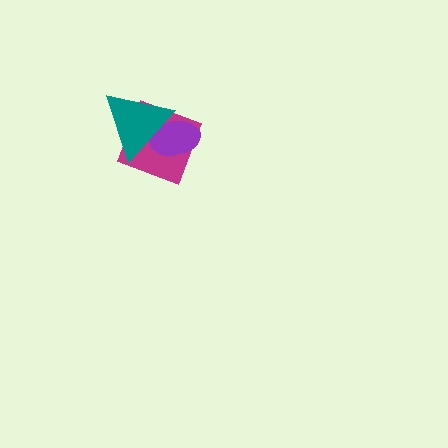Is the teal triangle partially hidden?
No, no other shape covers it.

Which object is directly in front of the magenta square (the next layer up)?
The purple ellipse is directly in front of the magenta square.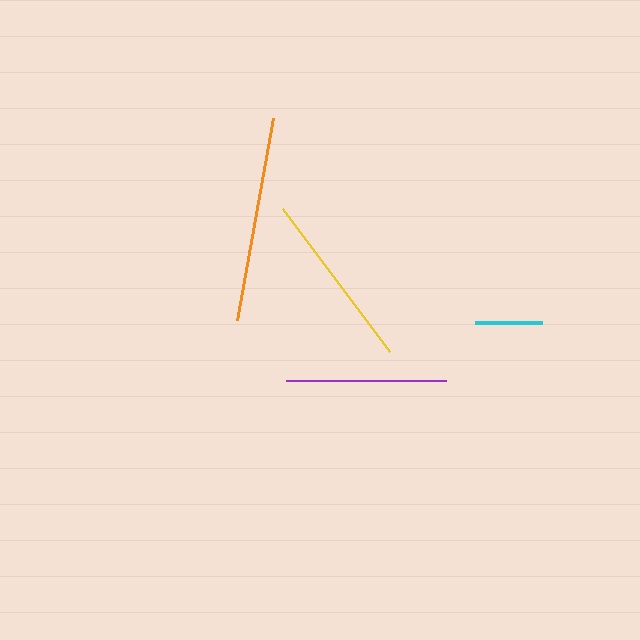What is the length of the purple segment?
The purple segment is approximately 160 pixels long.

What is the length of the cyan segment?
The cyan segment is approximately 66 pixels long.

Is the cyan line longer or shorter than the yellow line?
The yellow line is longer than the cyan line.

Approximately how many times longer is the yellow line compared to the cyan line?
The yellow line is approximately 2.7 times the length of the cyan line.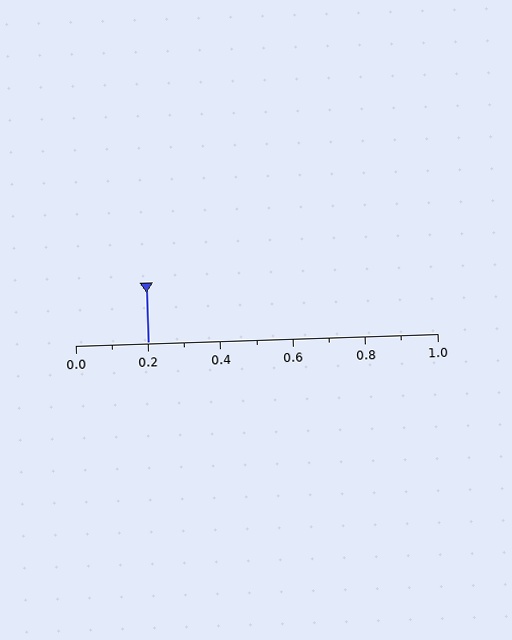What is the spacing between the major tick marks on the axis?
The major ticks are spaced 0.2 apart.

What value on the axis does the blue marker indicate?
The marker indicates approximately 0.2.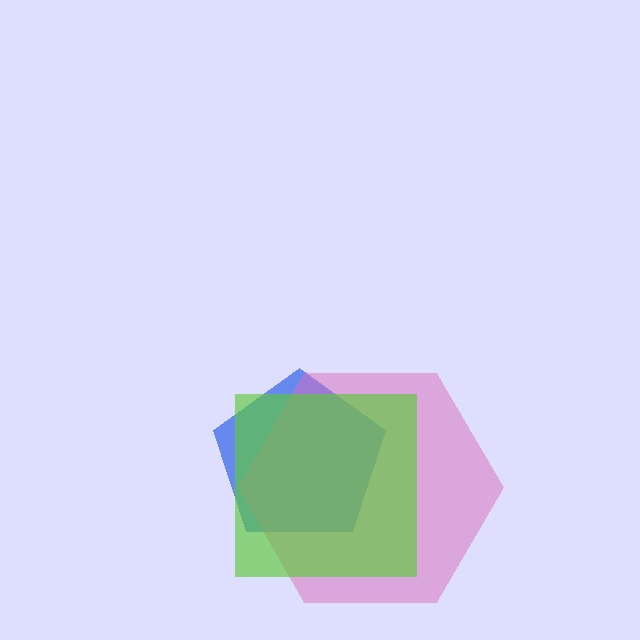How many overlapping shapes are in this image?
There are 3 overlapping shapes in the image.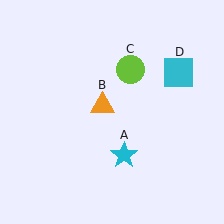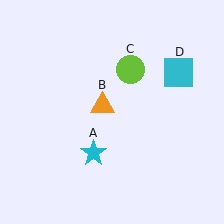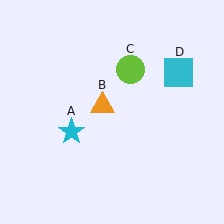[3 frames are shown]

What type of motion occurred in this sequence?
The cyan star (object A) rotated clockwise around the center of the scene.